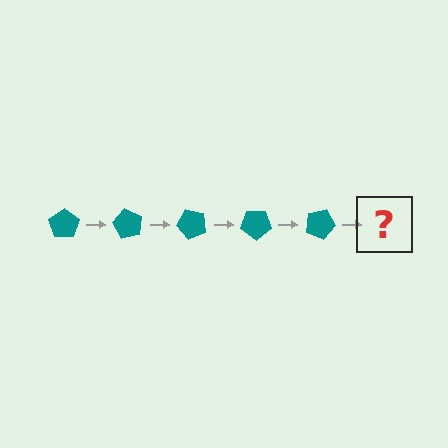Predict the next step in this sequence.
The next step is a teal pentagon rotated 300 degrees.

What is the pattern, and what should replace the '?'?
The pattern is that the pentagon rotates 60 degrees each step. The '?' should be a teal pentagon rotated 300 degrees.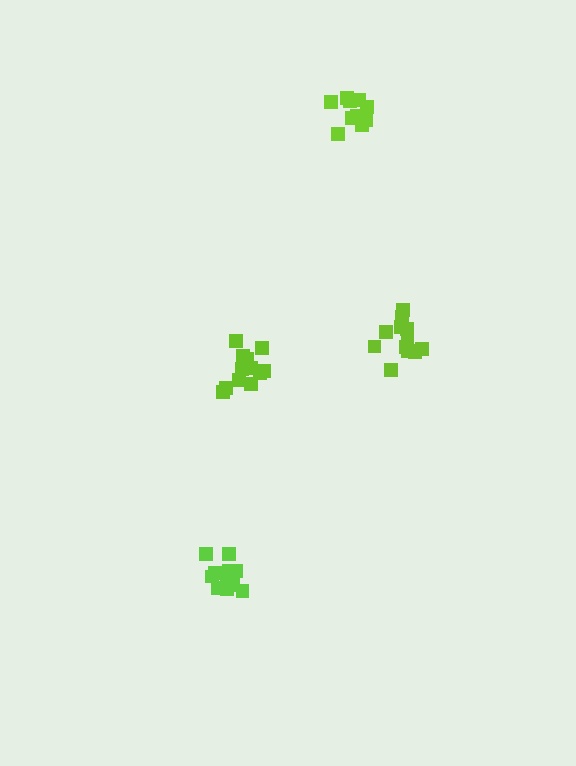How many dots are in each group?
Group 1: 14 dots, Group 2: 12 dots, Group 3: 12 dots, Group 4: 10 dots (48 total).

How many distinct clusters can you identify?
There are 4 distinct clusters.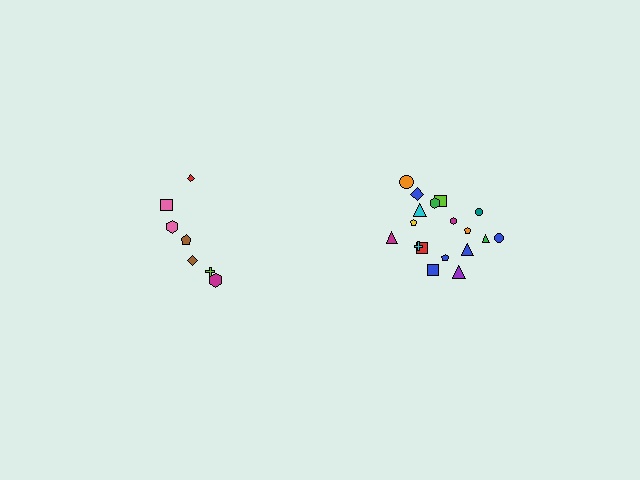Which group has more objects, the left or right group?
The right group.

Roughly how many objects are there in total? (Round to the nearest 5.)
Roughly 25 objects in total.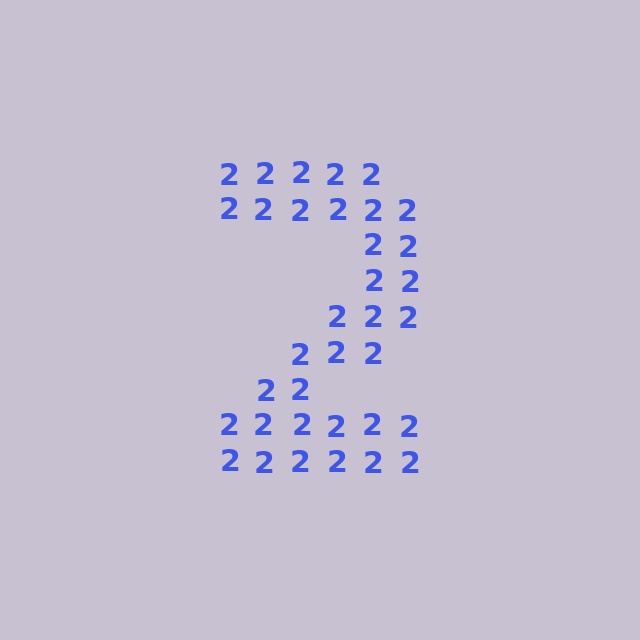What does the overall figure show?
The overall figure shows the digit 2.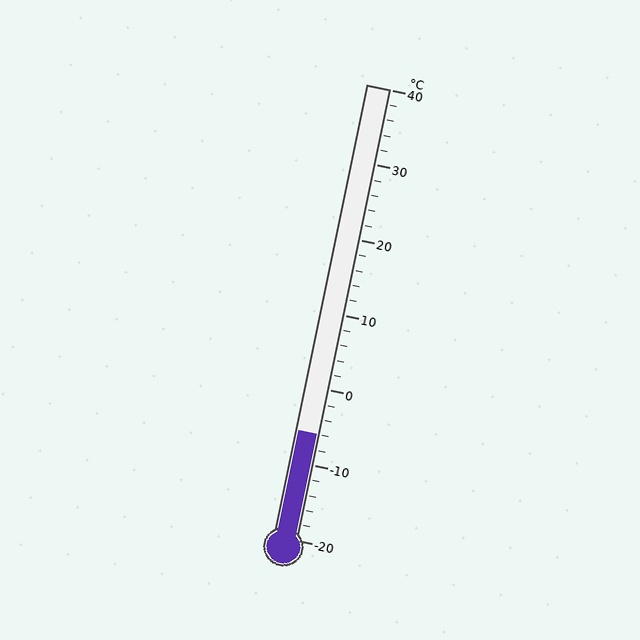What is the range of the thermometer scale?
The thermometer scale ranges from -20°C to 40°C.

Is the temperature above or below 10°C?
The temperature is below 10°C.